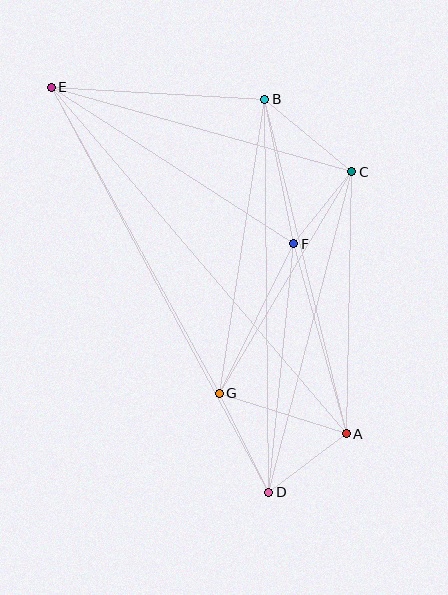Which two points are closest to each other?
Points C and F are closest to each other.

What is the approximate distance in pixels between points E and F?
The distance between E and F is approximately 289 pixels.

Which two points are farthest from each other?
Points D and E are farthest from each other.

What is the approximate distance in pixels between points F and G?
The distance between F and G is approximately 166 pixels.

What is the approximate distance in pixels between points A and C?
The distance between A and C is approximately 262 pixels.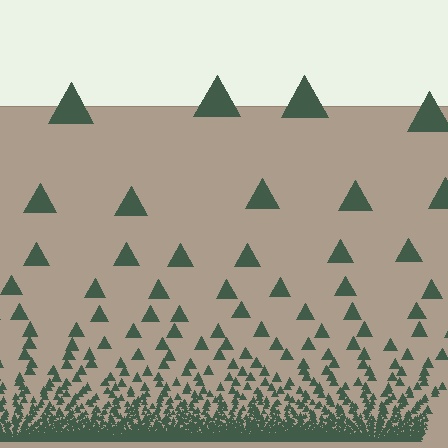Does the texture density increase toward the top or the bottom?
Density increases toward the bottom.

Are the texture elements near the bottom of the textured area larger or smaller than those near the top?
Smaller. The gradient is inverted — elements near the bottom are smaller and denser.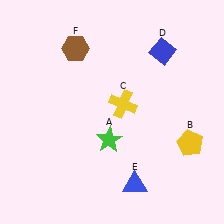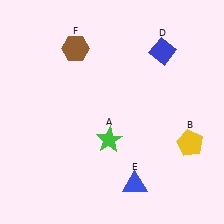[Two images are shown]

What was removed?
The yellow cross (C) was removed in Image 2.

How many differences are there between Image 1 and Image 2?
There is 1 difference between the two images.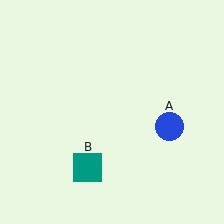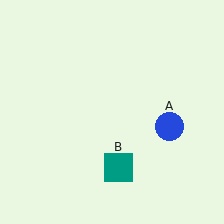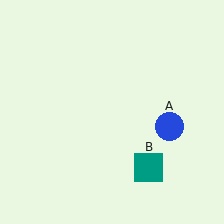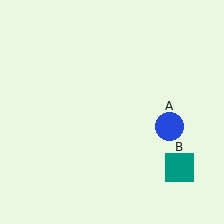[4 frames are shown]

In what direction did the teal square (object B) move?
The teal square (object B) moved right.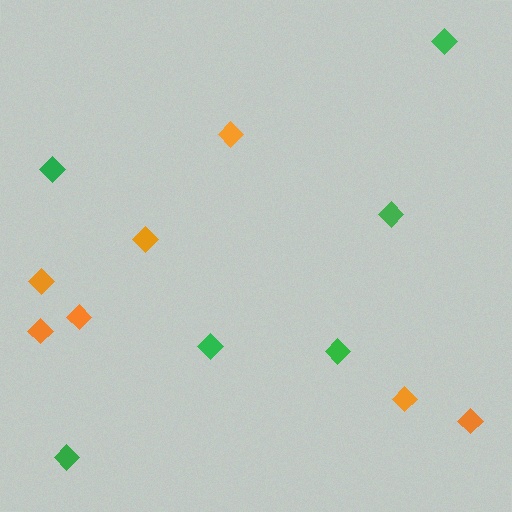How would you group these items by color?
There are 2 groups: one group of green diamonds (6) and one group of orange diamonds (7).